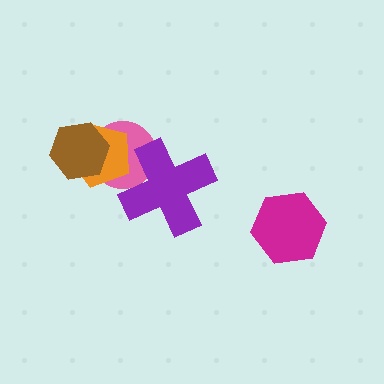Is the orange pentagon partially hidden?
Yes, it is partially covered by another shape.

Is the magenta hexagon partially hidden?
No, no other shape covers it.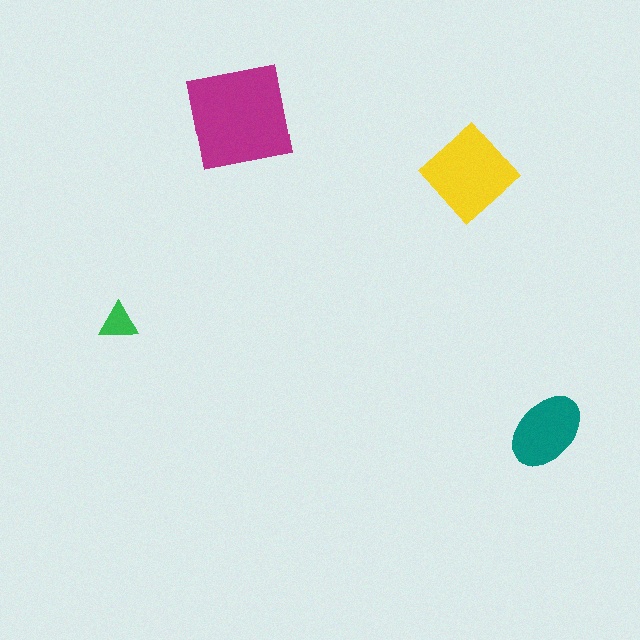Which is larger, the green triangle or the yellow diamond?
The yellow diamond.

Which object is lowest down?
The teal ellipse is bottommost.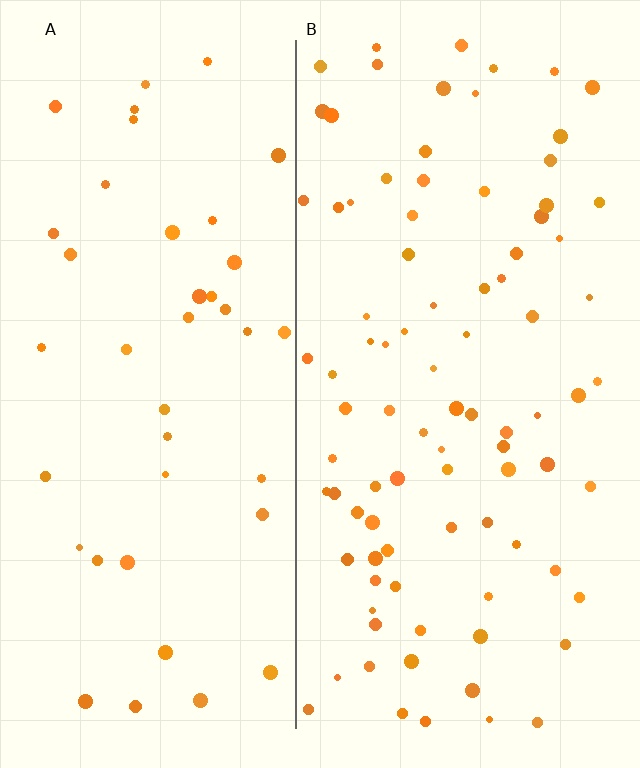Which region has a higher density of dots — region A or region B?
B (the right).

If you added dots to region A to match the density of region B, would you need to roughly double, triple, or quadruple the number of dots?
Approximately double.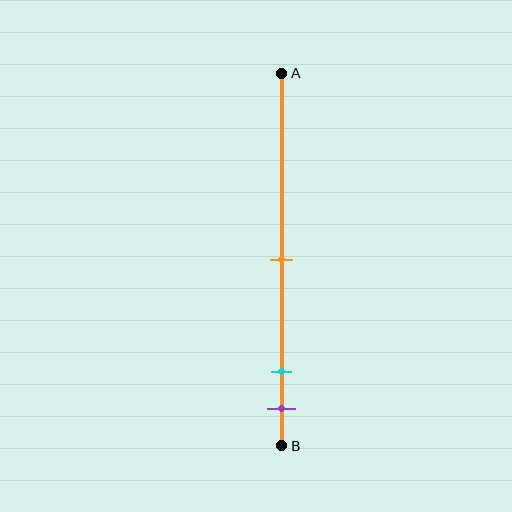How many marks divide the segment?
There are 3 marks dividing the segment.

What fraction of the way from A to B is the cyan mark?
The cyan mark is approximately 80% (0.8) of the way from A to B.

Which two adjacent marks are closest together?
The cyan and purple marks are the closest adjacent pair.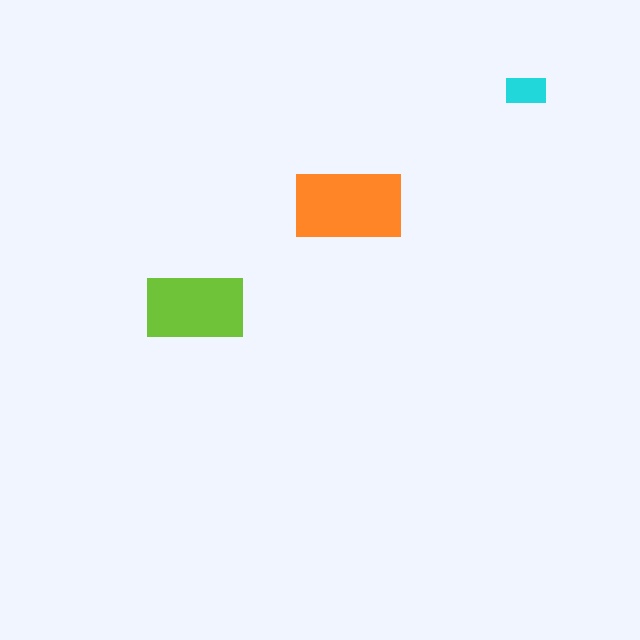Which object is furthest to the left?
The lime rectangle is leftmost.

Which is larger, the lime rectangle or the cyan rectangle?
The lime one.